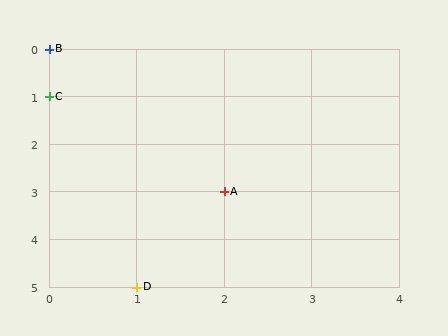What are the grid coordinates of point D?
Point D is at grid coordinates (1, 5).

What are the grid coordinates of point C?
Point C is at grid coordinates (0, 1).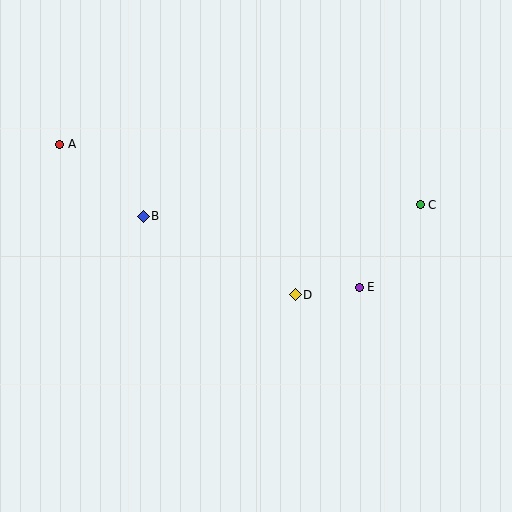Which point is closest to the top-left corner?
Point A is closest to the top-left corner.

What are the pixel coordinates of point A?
Point A is at (60, 144).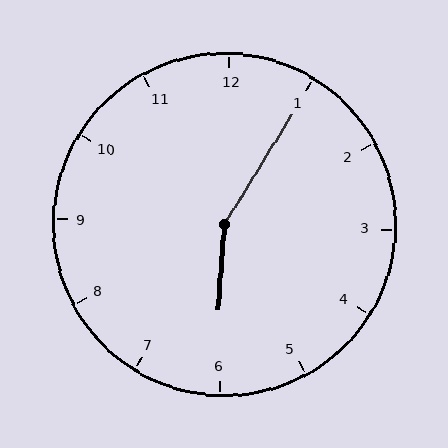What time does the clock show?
6:05.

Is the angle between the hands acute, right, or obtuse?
It is obtuse.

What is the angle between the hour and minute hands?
Approximately 152 degrees.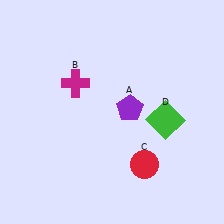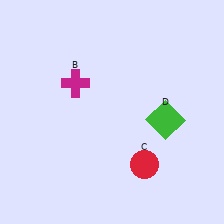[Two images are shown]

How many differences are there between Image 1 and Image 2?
There is 1 difference between the two images.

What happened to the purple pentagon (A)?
The purple pentagon (A) was removed in Image 2. It was in the top-right area of Image 1.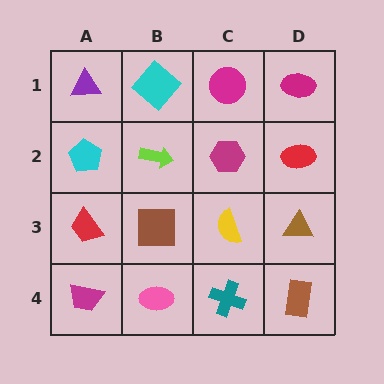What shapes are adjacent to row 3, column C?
A magenta hexagon (row 2, column C), a teal cross (row 4, column C), a brown square (row 3, column B), a brown triangle (row 3, column D).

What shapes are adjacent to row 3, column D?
A red ellipse (row 2, column D), a brown rectangle (row 4, column D), a yellow semicircle (row 3, column C).